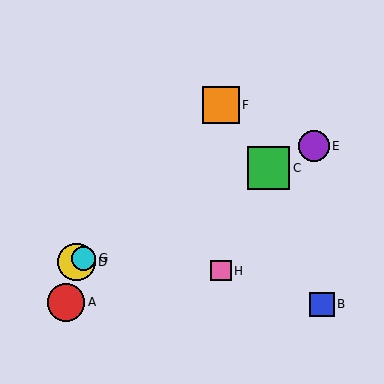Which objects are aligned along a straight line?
Objects C, D, E, G are aligned along a straight line.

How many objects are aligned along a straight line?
4 objects (C, D, E, G) are aligned along a straight line.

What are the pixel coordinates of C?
Object C is at (269, 168).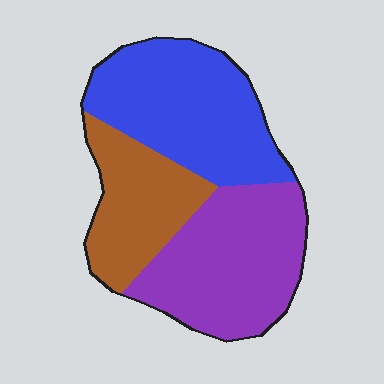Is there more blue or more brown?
Blue.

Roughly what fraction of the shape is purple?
Purple takes up about three eighths (3/8) of the shape.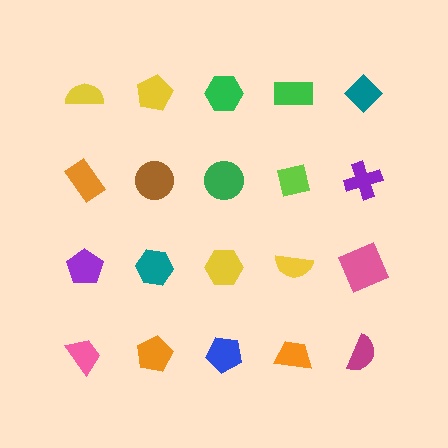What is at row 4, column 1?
A pink trapezoid.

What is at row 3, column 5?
A pink square.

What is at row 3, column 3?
A yellow hexagon.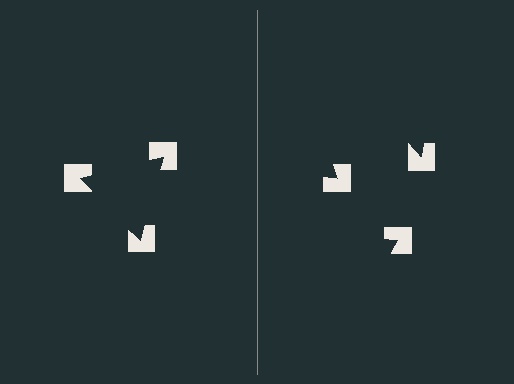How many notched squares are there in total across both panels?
6 — 3 on each side.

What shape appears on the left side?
An illusory triangle.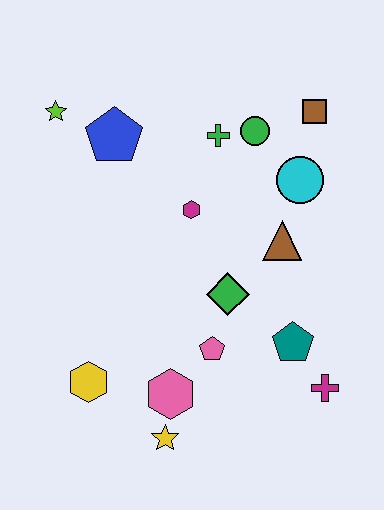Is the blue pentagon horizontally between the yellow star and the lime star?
Yes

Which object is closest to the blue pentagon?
The lime star is closest to the blue pentagon.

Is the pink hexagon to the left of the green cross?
Yes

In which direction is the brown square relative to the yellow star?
The brown square is above the yellow star.